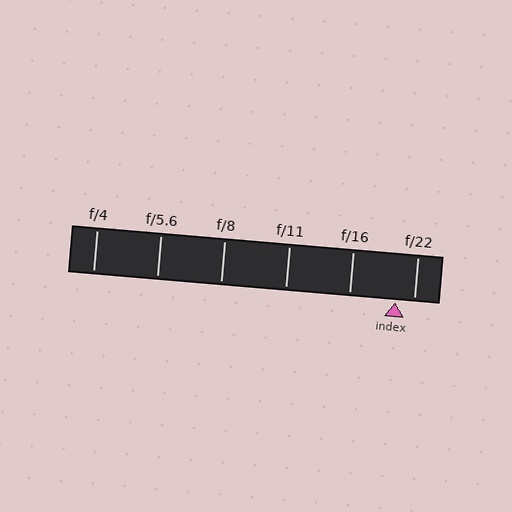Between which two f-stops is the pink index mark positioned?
The index mark is between f/16 and f/22.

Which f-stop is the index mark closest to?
The index mark is closest to f/22.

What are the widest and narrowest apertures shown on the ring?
The widest aperture shown is f/4 and the narrowest is f/22.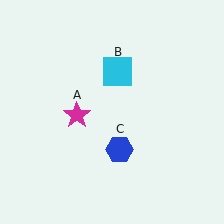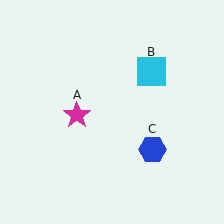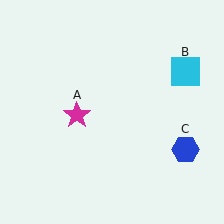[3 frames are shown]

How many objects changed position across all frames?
2 objects changed position: cyan square (object B), blue hexagon (object C).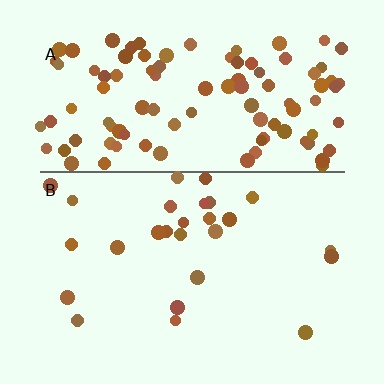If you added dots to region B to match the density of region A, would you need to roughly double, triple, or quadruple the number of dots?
Approximately quadruple.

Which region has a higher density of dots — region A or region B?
A (the top).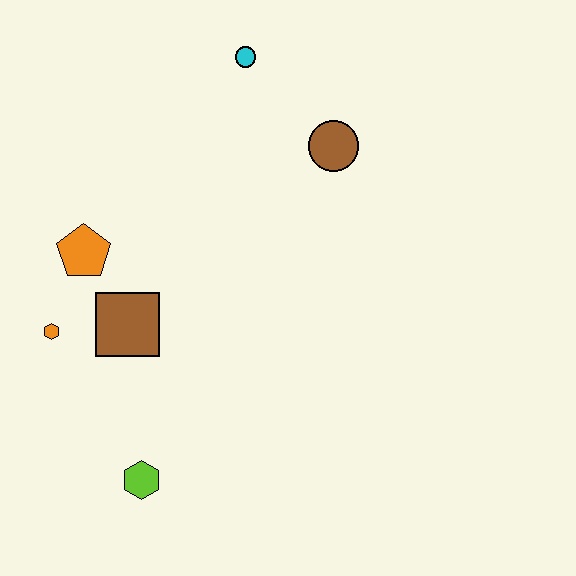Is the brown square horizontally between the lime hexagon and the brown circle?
No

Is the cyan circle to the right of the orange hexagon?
Yes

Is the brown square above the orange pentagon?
No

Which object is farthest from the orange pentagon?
The brown circle is farthest from the orange pentagon.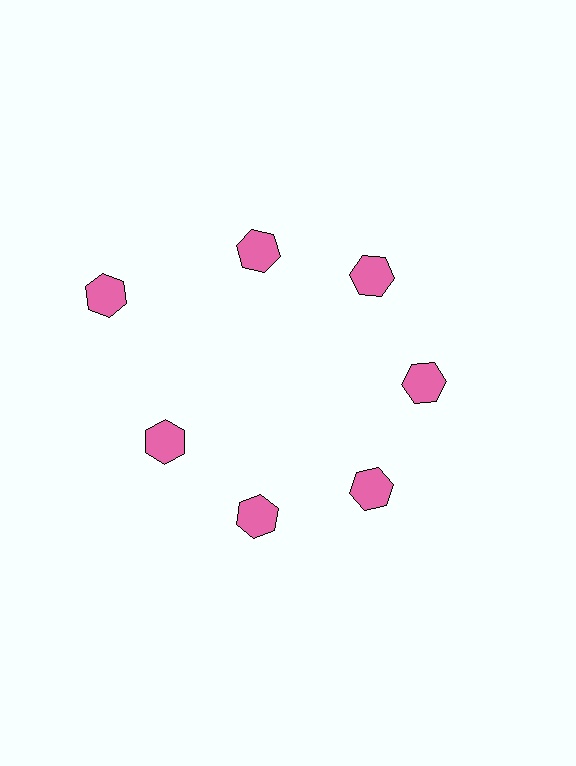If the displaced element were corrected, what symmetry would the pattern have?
It would have 7-fold rotational symmetry — the pattern would map onto itself every 51 degrees.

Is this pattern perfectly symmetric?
No. The 7 pink hexagons are arranged in a ring, but one element near the 10 o'clock position is pushed outward from the center, breaking the 7-fold rotational symmetry.